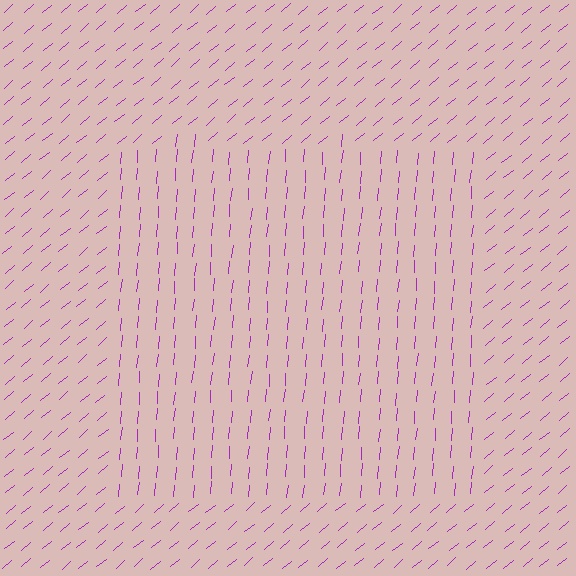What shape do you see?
I see a rectangle.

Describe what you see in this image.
The image is filled with small purple line segments. A rectangle region in the image has lines oriented differently from the surrounding lines, creating a visible texture boundary.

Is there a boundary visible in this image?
Yes, there is a texture boundary formed by a change in line orientation.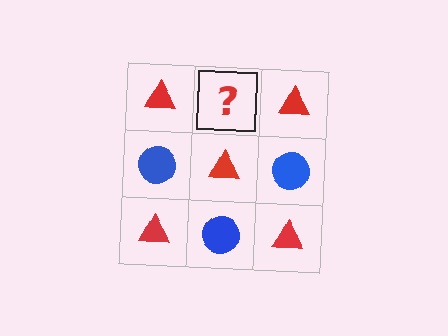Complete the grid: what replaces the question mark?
The question mark should be replaced with a blue circle.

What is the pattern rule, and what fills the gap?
The rule is that it alternates red triangle and blue circle in a checkerboard pattern. The gap should be filled with a blue circle.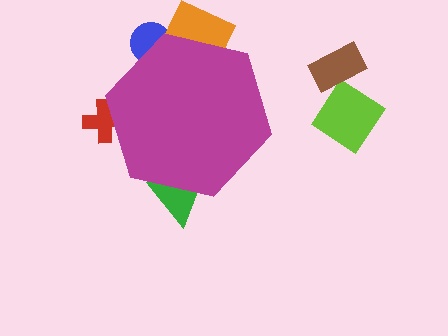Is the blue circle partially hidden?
Yes, the blue circle is partially hidden behind the magenta hexagon.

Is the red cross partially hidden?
Yes, the red cross is partially hidden behind the magenta hexagon.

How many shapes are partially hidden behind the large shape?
4 shapes are partially hidden.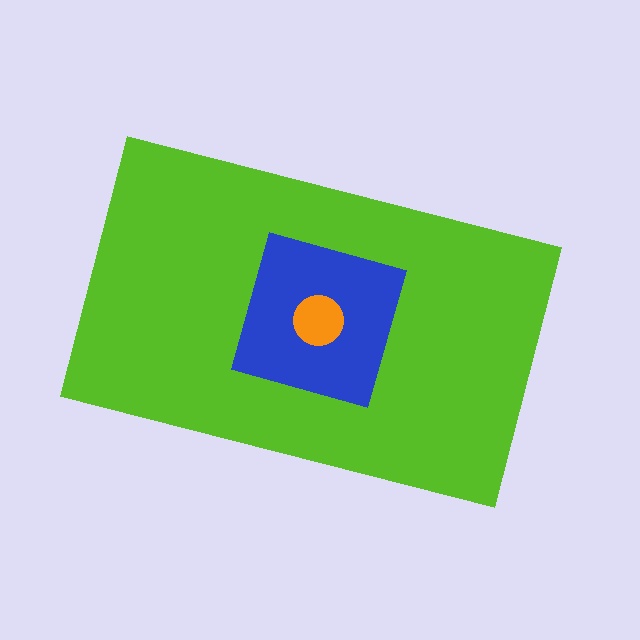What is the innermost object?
The orange circle.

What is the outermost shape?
The lime rectangle.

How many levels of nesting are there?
3.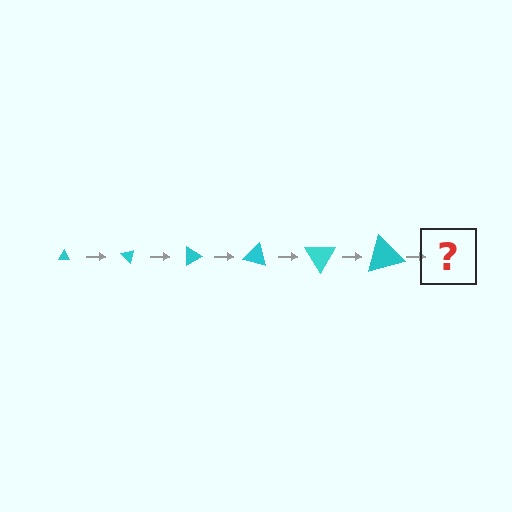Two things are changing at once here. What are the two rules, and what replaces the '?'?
The two rules are that the triangle grows larger each step and it rotates 45 degrees each step. The '?' should be a triangle, larger than the previous one and rotated 270 degrees from the start.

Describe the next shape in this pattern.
It should be a triangle, larger than the previous one and rotated 270 degrees from the start.